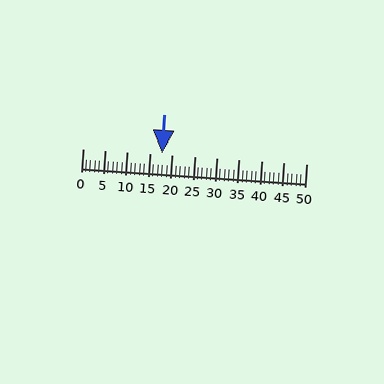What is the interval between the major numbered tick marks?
The major tick marks are spaced 5 units apart.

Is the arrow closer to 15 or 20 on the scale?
The arrow is closer to 20.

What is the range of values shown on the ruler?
The ruler shows values from 0 to 50.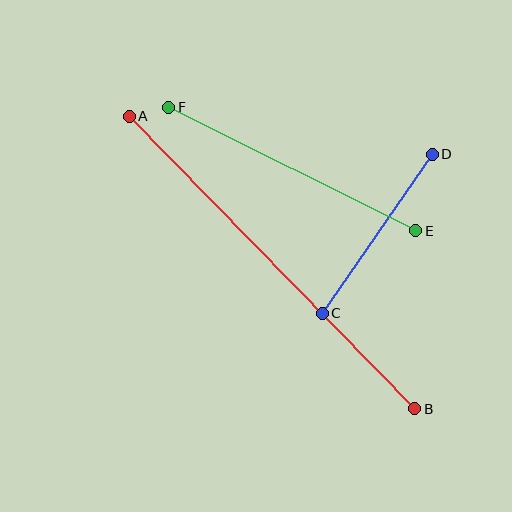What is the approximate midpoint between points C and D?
The midpoint is at approximately (377, 234) pixels.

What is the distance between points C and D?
The distance is approximately 193 pixels.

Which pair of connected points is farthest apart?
Points A and B are farthest apart.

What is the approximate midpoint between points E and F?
The midpoint is at approximately (292, 169) pixels.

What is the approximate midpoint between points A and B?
The midpoint is at approximately (272, 262) pixels.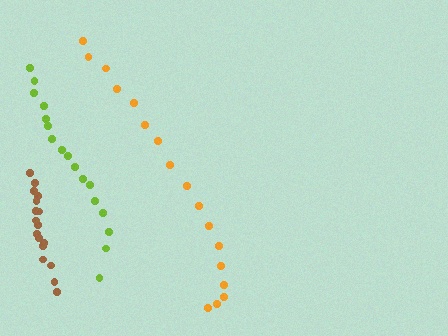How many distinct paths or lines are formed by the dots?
There are 3 distinct paths.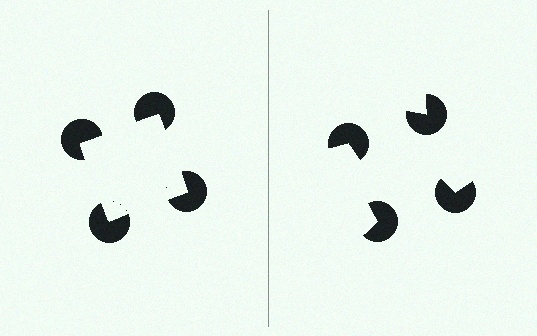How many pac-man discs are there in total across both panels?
8 — 4 on each side.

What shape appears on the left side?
An illusory square.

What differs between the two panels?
The pac-man discs are positioned identically on both sides; only the wedge orientations differ. On the left they align to a square; on the right they are misaligned.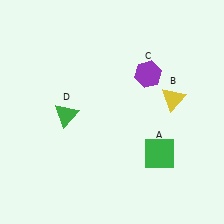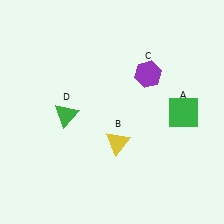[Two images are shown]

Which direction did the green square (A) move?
The green square (A) moved up.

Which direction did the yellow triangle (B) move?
The yellow triangle (B) moved left.